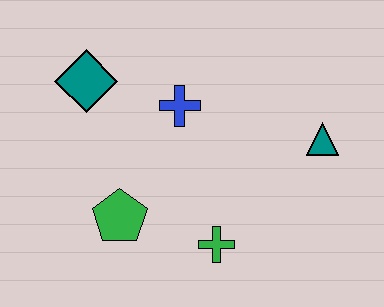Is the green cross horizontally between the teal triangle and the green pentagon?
Yes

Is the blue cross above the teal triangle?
Yes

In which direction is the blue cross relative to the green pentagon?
The blue cross is above the green pentagon.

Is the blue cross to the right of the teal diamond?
Yes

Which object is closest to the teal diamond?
The blue cross is closest to the teal diamond.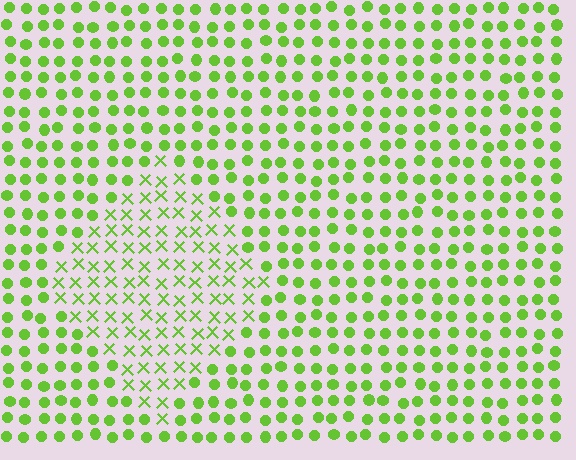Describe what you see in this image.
The image is filled with small lime elements arranged in a uniform grid. A diamond-shaped region contains X marks, while the surrounding area contains circles. The boundary is defined purely by the change in element shape.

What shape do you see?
I see a diamond.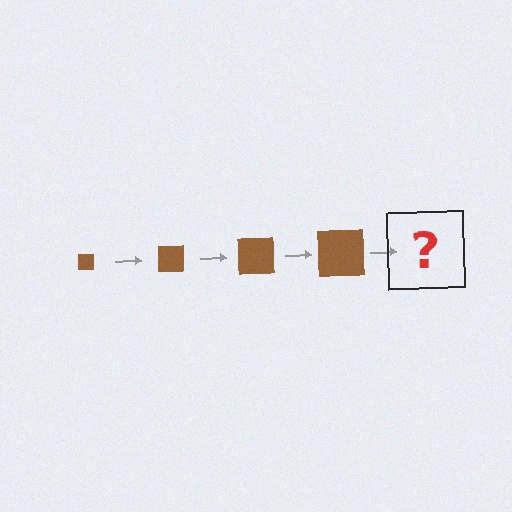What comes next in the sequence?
The next element should be a brown square, larger than the previous one.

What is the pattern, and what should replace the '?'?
The pattern is that the square gets progressively larger each step. The '?' should be a brown square, larger than the previous one.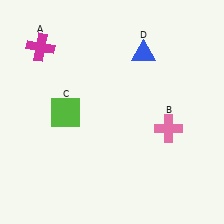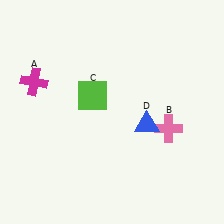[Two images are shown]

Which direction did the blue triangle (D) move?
The blue triangle (D) moved down.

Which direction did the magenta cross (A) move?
The magenta cross (A) moved down.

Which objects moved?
The objects that moved are: the magenta cross (A), the lime square (C), the blue triangle (D).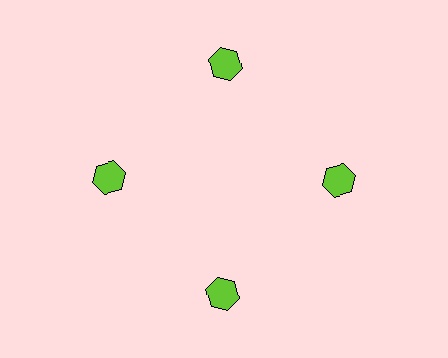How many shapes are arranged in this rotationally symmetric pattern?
There are 4 shapes, arranged in 4 groups of 1.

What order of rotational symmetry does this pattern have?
This pattern has 4-fold rotational symmetry.